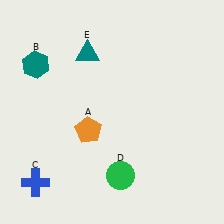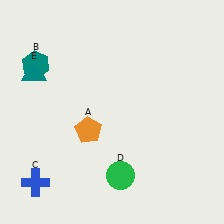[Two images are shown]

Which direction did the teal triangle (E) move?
The teal triangle (E) moved left.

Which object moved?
The teal triangle (E) moved left.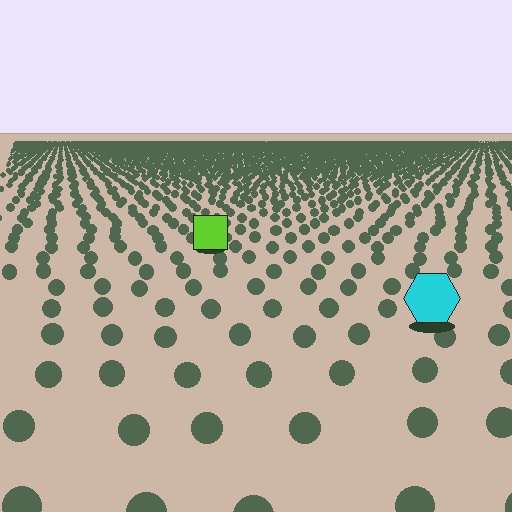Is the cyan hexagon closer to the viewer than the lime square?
Yes. The cyan hexagon is closer — you can tell from the texture gradient: the ground texture is coarser near it.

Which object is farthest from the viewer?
The lime square is farthest from the viewer. It appears smaller and the ground texture around it is denser.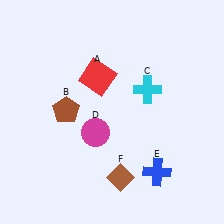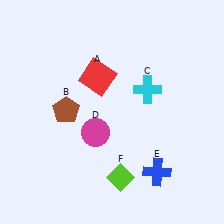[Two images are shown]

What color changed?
The diamond (F) changed from brown in Image 1 to lime in Image 2.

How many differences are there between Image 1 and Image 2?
There is 1 difference between the two images.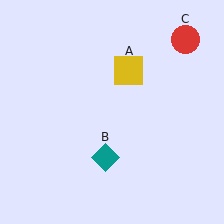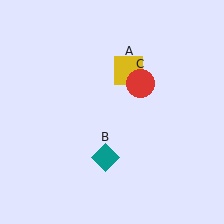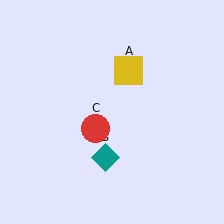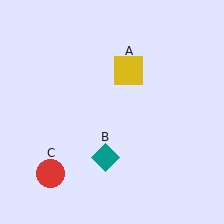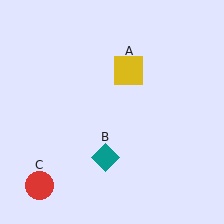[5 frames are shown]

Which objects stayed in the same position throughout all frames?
Yellow square (object A) and teal diamond (object B) remained stationary.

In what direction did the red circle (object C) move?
The red circle (object C) moved down and to the left.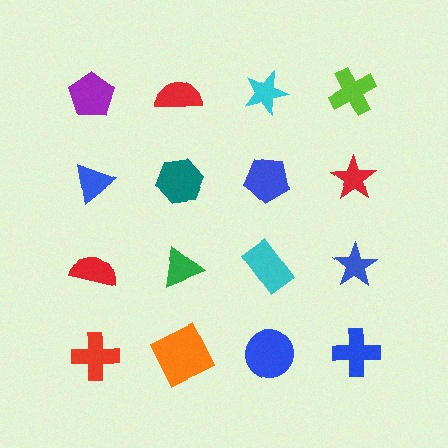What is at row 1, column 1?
A purple pentagon.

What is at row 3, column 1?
A red semicircle.